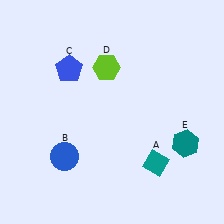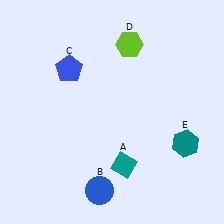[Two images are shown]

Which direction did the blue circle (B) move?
The blue circle (B) moved right.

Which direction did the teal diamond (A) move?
The teal diamond (A) moved left.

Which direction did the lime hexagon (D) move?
The lime hexagon (D) moved up.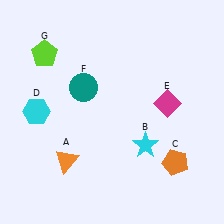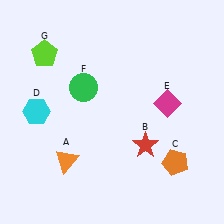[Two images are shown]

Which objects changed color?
B changed from cyan to red. F changed from teal to green.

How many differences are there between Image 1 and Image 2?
There are 2 differences between the two images.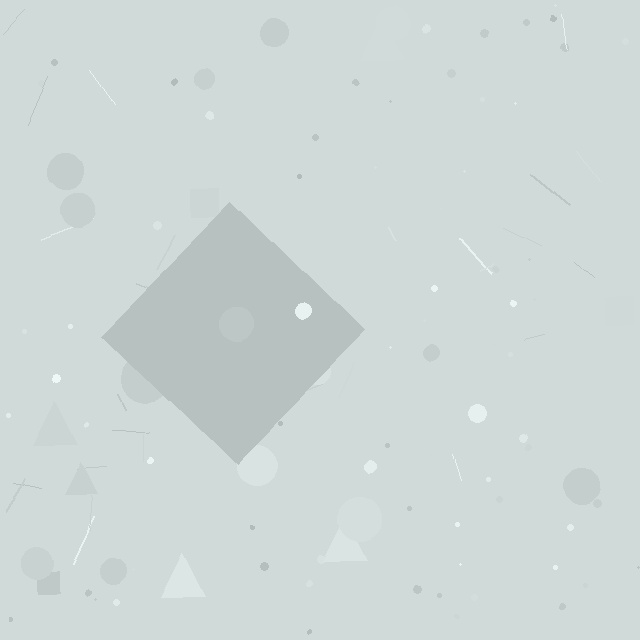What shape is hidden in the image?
A diamond is hidden in the image.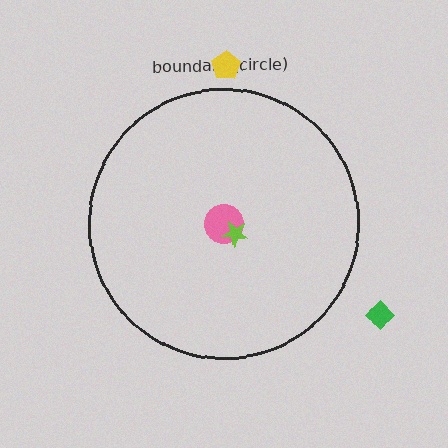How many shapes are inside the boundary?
2 inside, 2 outside.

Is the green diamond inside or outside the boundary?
Outside.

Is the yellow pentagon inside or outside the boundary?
Outside.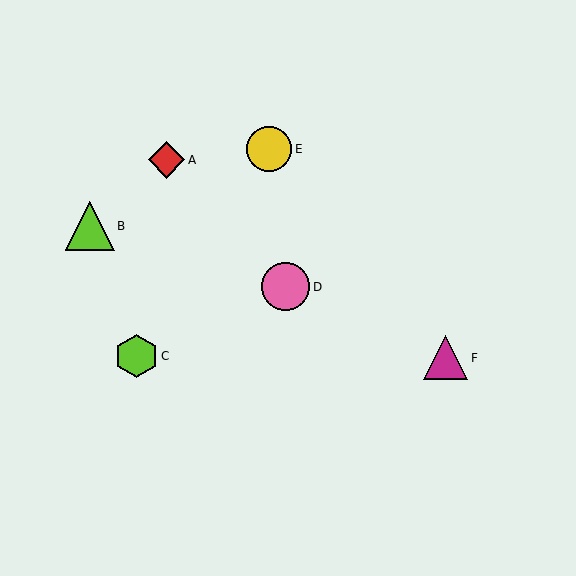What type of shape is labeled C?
Shape C is a lime hexagon.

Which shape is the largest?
The lime triangle (labeled B) is the largest.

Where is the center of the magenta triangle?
The center of the magenta triangle is at (445, 358).